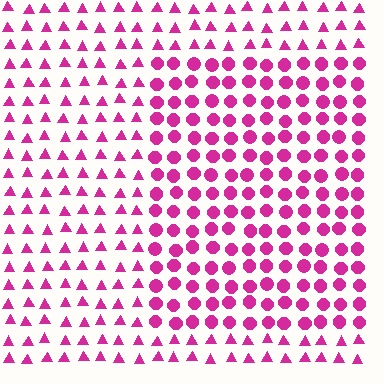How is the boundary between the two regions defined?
The boundary is defined by a change in element shape: circles inside vs. triangles outside. All elements share the same color and spacing.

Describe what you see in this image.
The image is filled with small magenta elements arranged in a uniform grid. A rectangle-shaped region contains circles, while the surrounding area contains triangles. The boundary is defined purely by the change in element shape.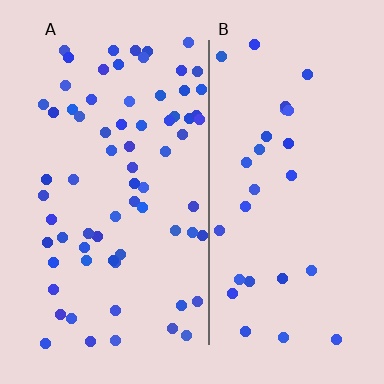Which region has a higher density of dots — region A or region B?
A (the left).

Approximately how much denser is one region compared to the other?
Approximately 2.5× — region A over region B.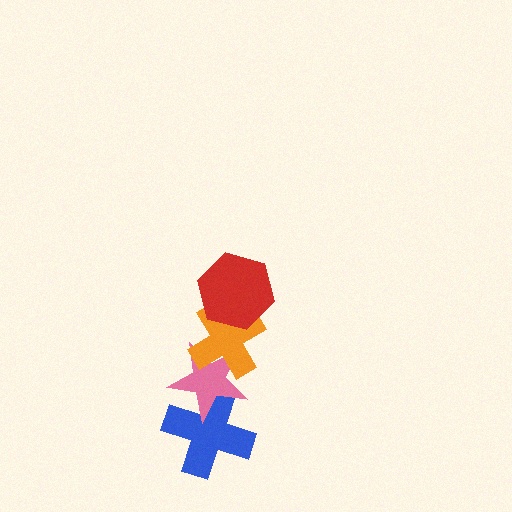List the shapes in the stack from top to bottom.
From top to bottom: the red hexagon, the orange cross, the pink star, the blue cross.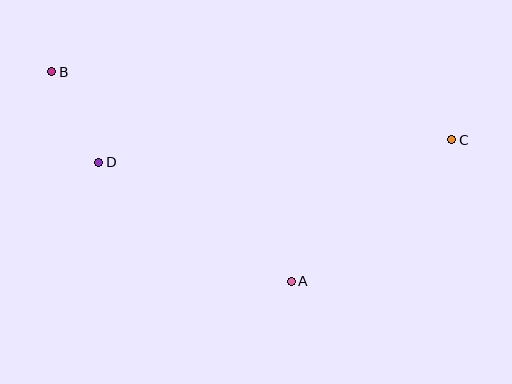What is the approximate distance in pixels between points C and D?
The distance between C and D is approximately 354 pixels.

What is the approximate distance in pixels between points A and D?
The distance between A and D is approximately 227 pixels.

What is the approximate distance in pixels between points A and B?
The distance between A and B is approximately 318 pixels.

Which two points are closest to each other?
Points B and D are closest to each other.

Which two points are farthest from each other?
Points B and C are farthest from each other.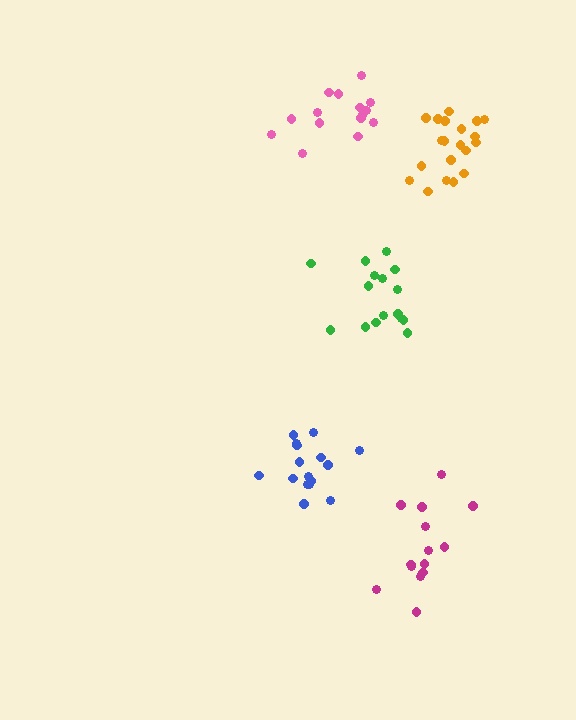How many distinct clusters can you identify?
There are 5 distinct clusters.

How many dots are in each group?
Group 1: 16 dots, Group 2: 15 dots, Group 3: 20 dots, Group 4: 14 dots, Group 5: 16 dots (81 total).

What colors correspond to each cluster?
The clusters are colored: blue, pink, orange, magenta, green.